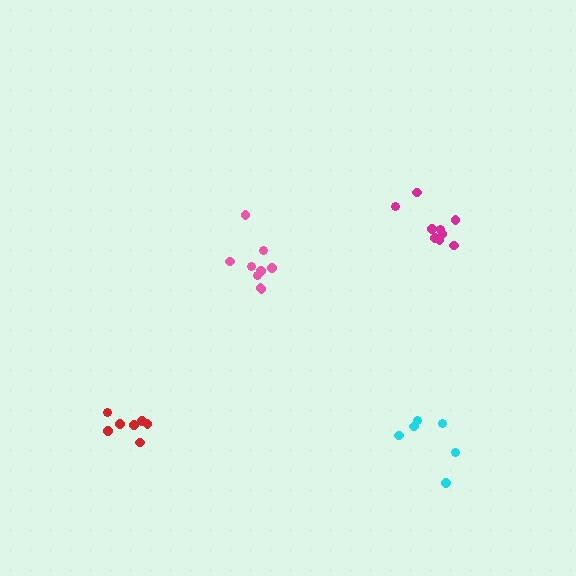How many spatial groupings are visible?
There are 4 spatial groupings.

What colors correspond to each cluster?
The clusters are colored: pink, magenta, red, cyan.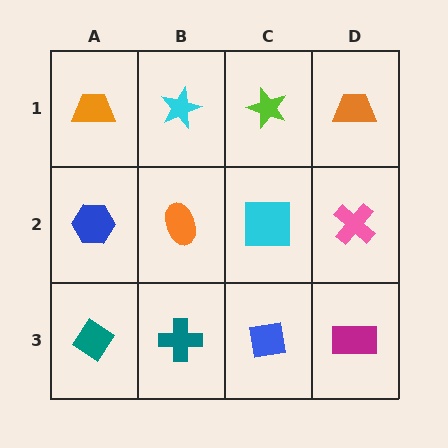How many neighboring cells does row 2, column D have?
3.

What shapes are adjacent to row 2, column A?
An orange trapezoid (row 1, column A), a teal diamond (row 3, column A), an orange ellipse (row 2, column B).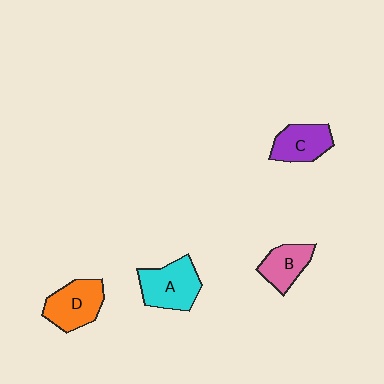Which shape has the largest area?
Shape A (cyan).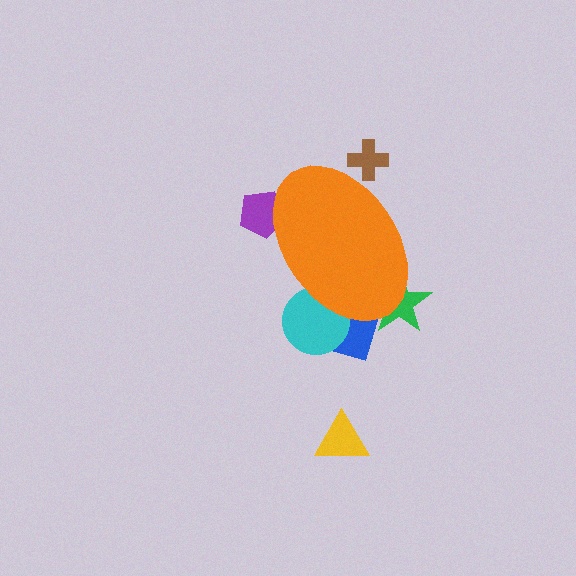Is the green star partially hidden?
Yes, the green star is partially hidden behind the orange ellipse.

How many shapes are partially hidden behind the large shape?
5 shapes are partially hidden.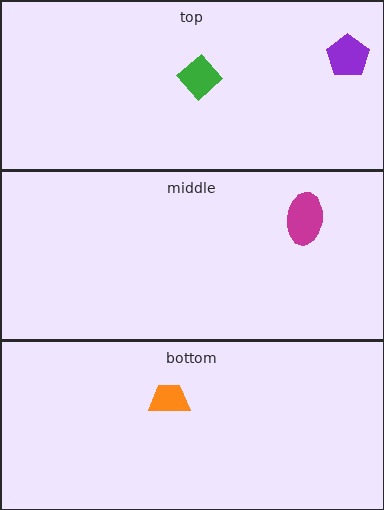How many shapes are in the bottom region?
1.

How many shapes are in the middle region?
1.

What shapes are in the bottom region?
The orange trapezoid.